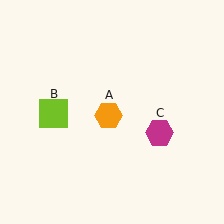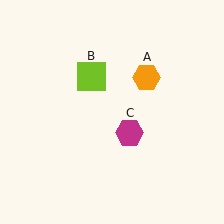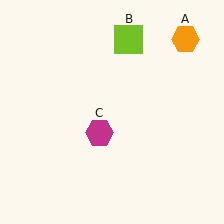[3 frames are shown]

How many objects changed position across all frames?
3 objects changed position: orange hexagon (object A), lime square (object B), magenta hexagon (object C).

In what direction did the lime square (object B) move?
The lime square (object B) moved up and to the right.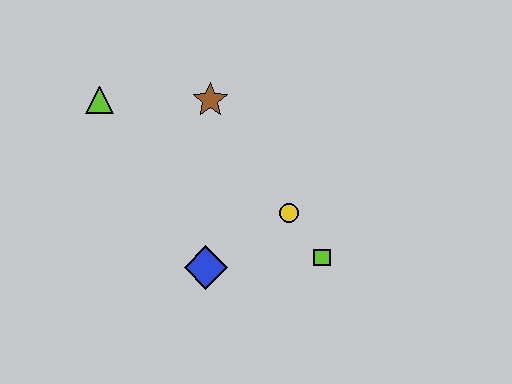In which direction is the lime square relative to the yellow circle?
The lime square is below the yellow circle.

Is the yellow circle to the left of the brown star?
No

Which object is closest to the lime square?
The yellow circle is closest to the lime square.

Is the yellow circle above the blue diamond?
Yes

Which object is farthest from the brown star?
The lime square is farthest from the brown star.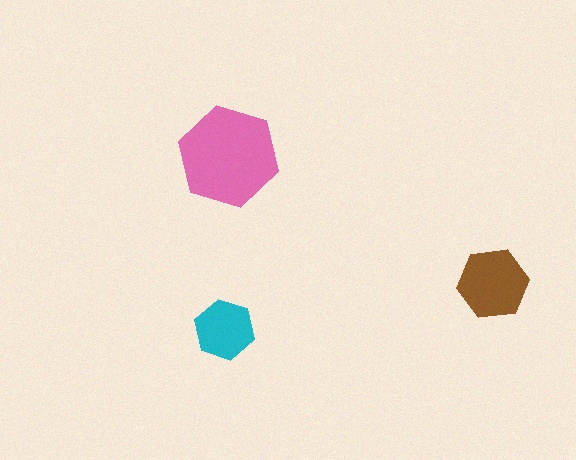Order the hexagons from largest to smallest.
the pink one, the brown one, the cyan one.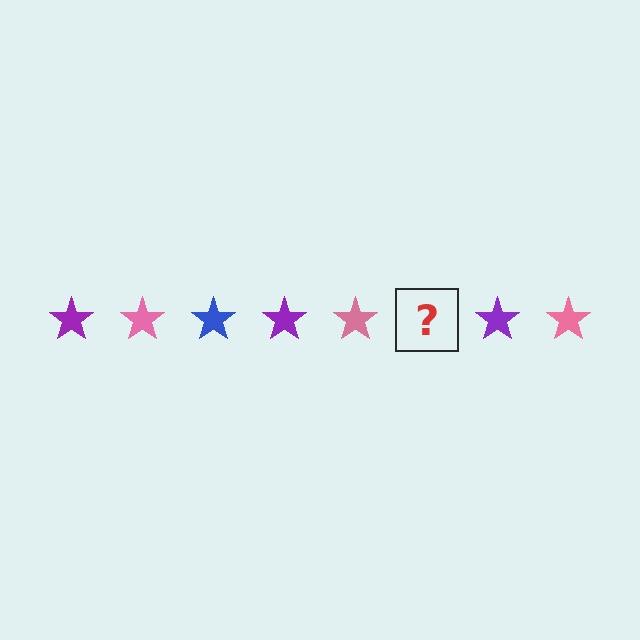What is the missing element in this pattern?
The missing element is a blue star.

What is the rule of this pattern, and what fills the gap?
The rule is that the pattern cycles through purple, pink, blue stars. The gap should be filled with a blue star.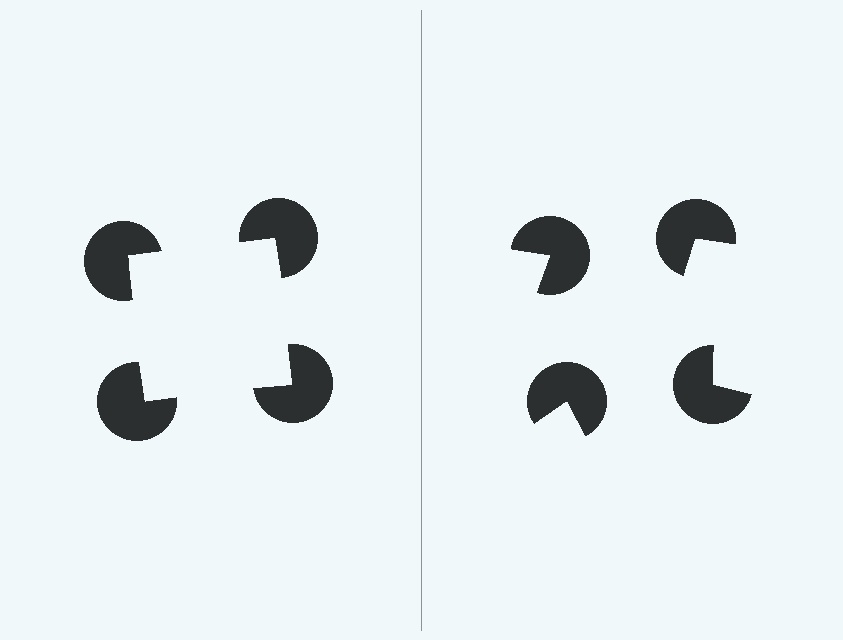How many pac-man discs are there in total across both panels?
8 — 4 on each side.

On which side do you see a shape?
An illusory square appears on the left side. On the right side the wedge cuts are rotated, so no coherent shape forms.